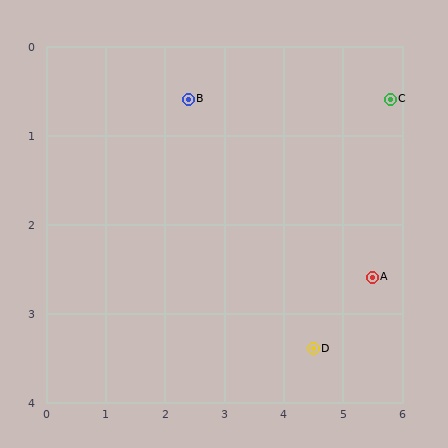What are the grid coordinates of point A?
Point A is at approximately (5.5, 2.6).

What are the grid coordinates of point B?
Point B is at approximately (2.4, 0.6).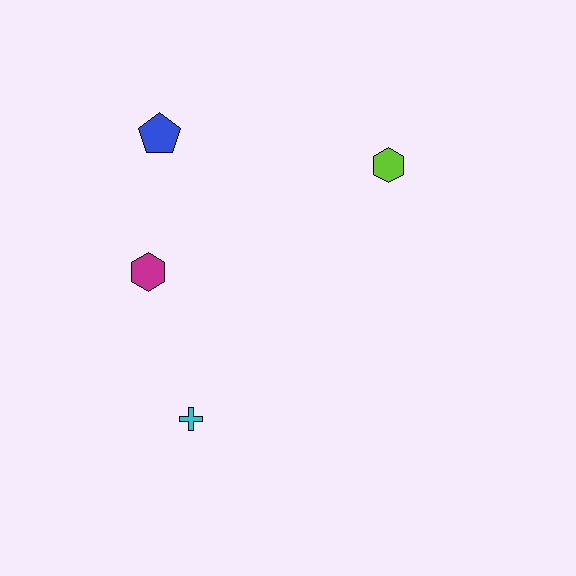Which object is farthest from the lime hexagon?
The cyan cross is farthest from the lime hexagon.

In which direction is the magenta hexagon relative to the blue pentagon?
The magenta hexagon is below the blue pentagon.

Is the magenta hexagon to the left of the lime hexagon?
Yes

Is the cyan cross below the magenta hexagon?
Yes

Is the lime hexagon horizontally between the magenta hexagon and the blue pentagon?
No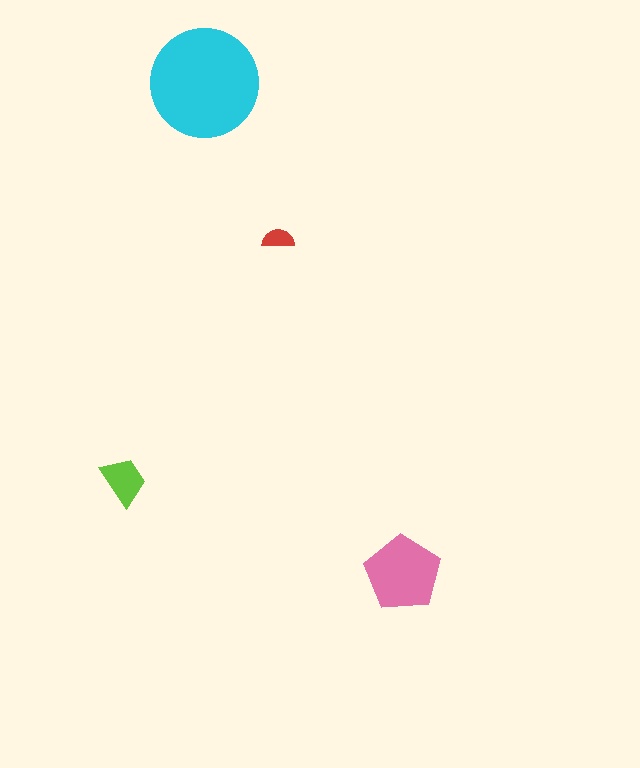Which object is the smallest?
The red semicircle.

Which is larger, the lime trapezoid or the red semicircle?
The lime trapezoid.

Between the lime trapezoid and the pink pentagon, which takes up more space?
The pink pentagon.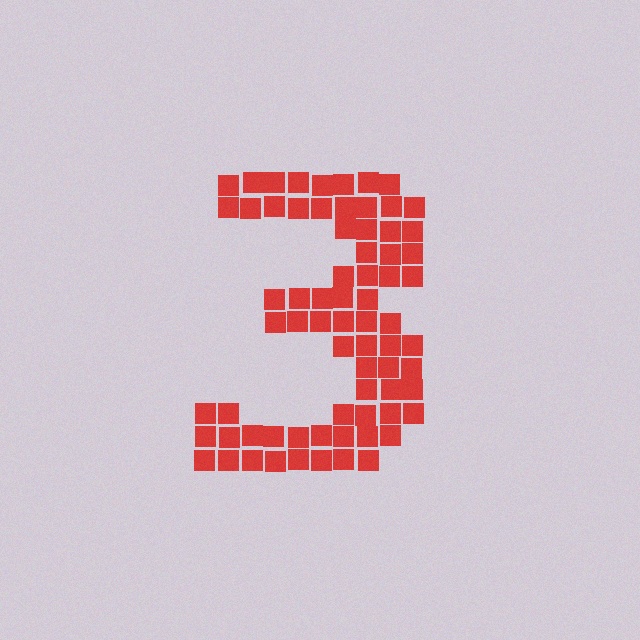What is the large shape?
The large shape is the digit 3.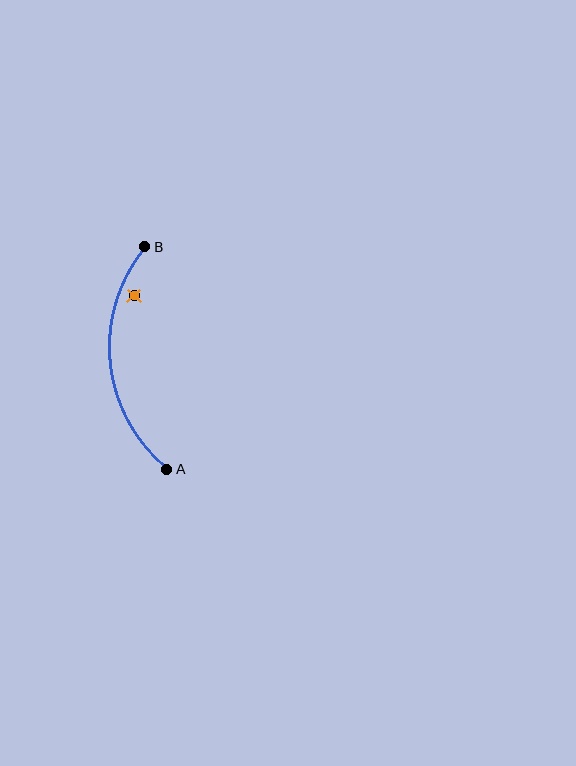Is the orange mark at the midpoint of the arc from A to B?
No — the orange mark does not lie on the arc at all. It sits slightly inside the curve.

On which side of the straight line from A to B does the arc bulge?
The arc bulges to the left of the straight line connecting A and B.